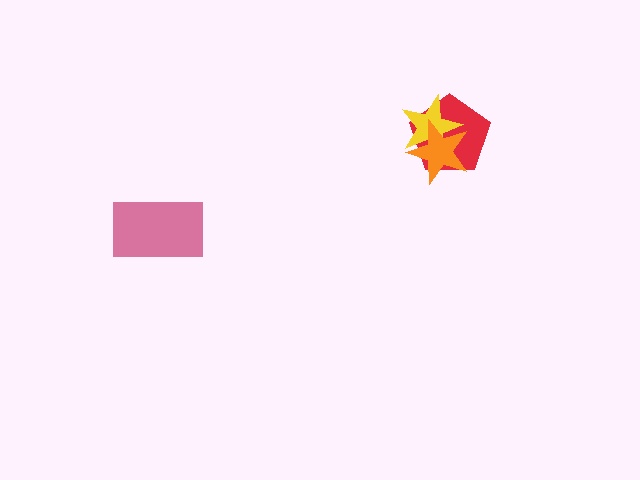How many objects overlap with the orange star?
2 objects overlap with the orange star.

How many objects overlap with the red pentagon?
2 objects overlap with the red pentagon.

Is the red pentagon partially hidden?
Yes, it is partially covered by another shape.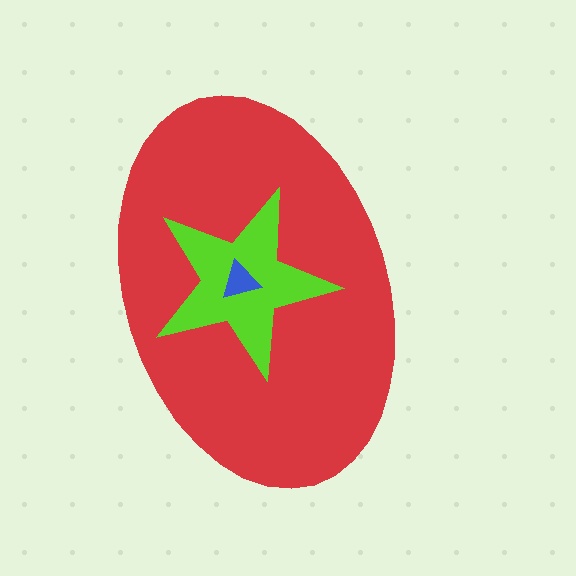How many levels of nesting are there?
3.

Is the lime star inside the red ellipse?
Yes.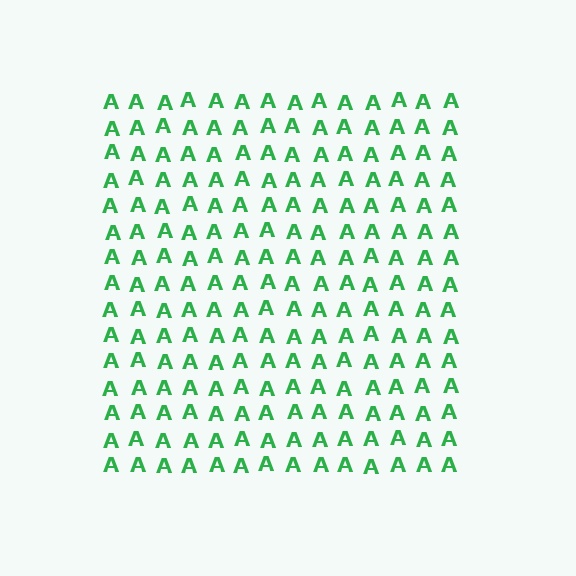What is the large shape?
The large shape is a square.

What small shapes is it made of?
It is made of small letter A's.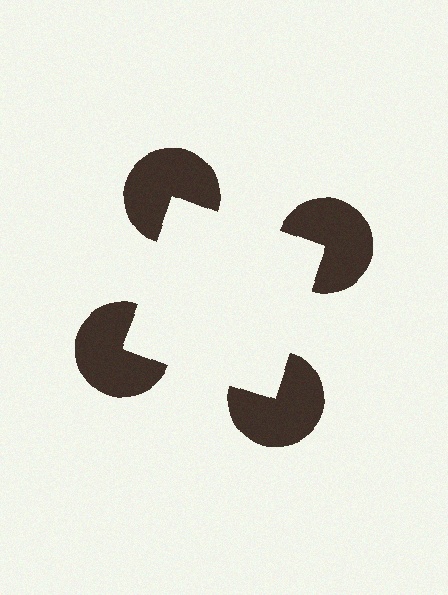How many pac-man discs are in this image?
There are 4 — one at each vertex of the illusory square.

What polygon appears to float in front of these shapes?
An illusory square — its edges are inferred from the aligned wedge cuts in the pac-man discs, not physically drawn.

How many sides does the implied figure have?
4 sides.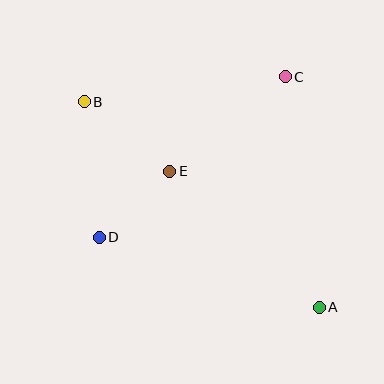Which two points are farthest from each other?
Points A and B are farthest from each other.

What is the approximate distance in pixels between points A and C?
The distance between A and C is approximately 233 pixels.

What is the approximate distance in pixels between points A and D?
The distance between A and D is approximately 231 pixels.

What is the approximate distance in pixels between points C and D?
The distance between C and D is approximately 246 pixels.